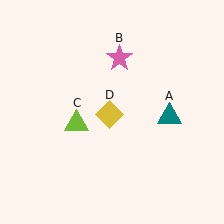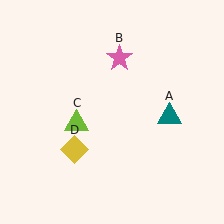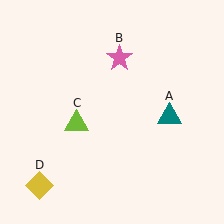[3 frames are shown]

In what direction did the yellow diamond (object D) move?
The yellow diamond (object D) moved down and to the left.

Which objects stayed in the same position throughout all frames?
Teal triangle (object A) and pink star (object B) and lime triangle (object C) remained stationary.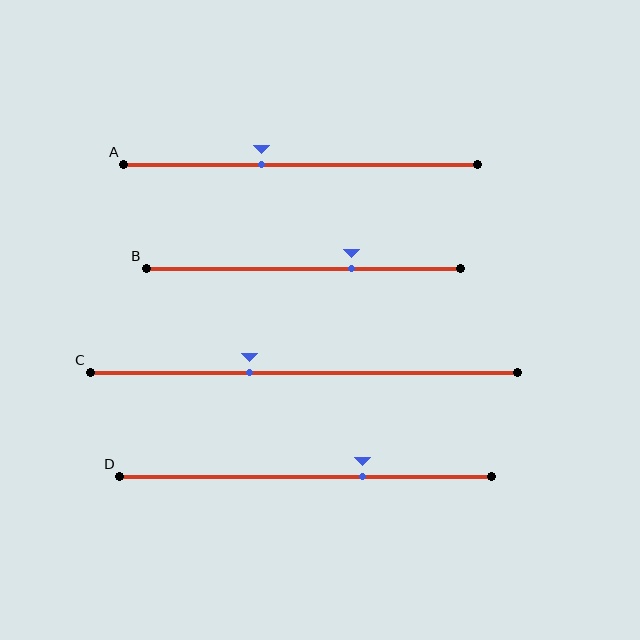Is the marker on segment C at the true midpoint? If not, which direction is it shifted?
No, the marker on segment C is shifted to the left by about 13% of the segment length.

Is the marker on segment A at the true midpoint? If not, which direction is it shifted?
No, the marker on segment A is shifted to the left by about 11% of the segment length.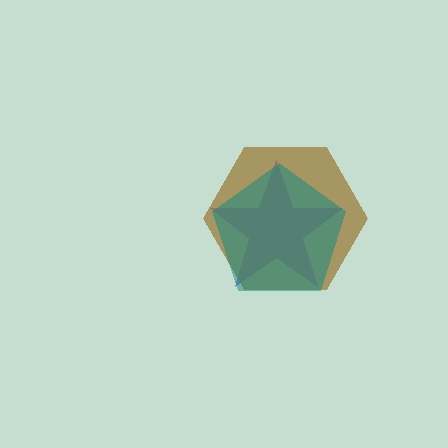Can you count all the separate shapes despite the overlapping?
Yes, there are 3 separate shapes.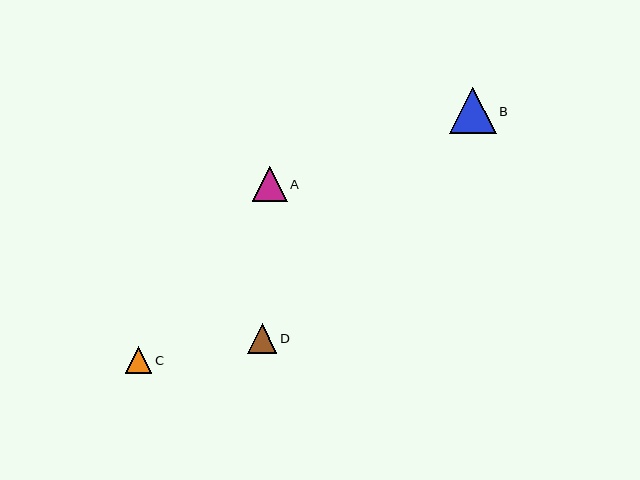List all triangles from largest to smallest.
From largest to smallest: B, A, D, C.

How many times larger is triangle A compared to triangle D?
Triangle A is approximately 1.2 times the size of triangle D.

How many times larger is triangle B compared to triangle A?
Triangle B is approximately 1.4 times the size of triangle A.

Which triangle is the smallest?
Triangle C is the smallest with a size of approximately 26 pixels.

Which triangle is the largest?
Triangle B is the largest with a size of approximately 47 pixels.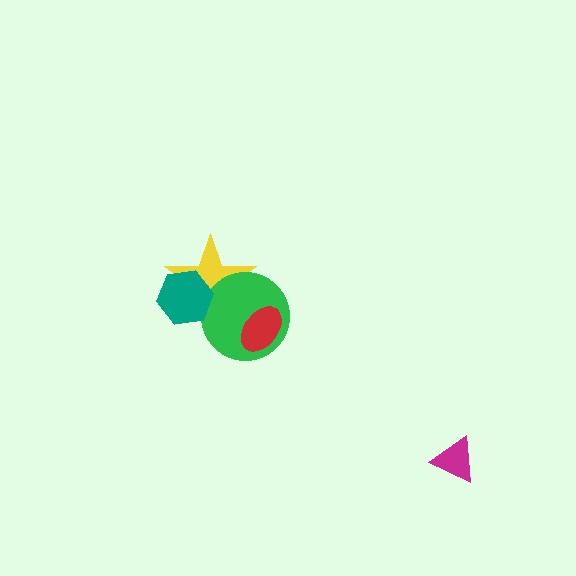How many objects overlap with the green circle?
3 objects overlap with the green circle.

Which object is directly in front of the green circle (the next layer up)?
The teal hexagon is directly in front of the green circle.